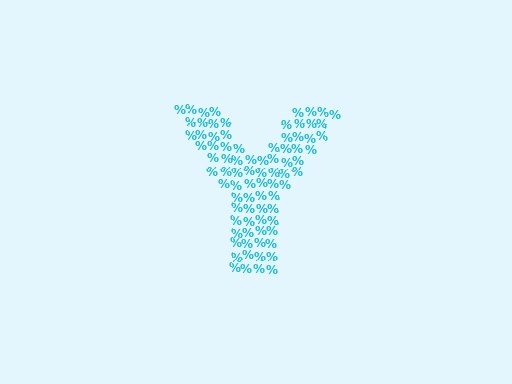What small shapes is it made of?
It is made of small percent signs.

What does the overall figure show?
The overall figure shows the letter Y.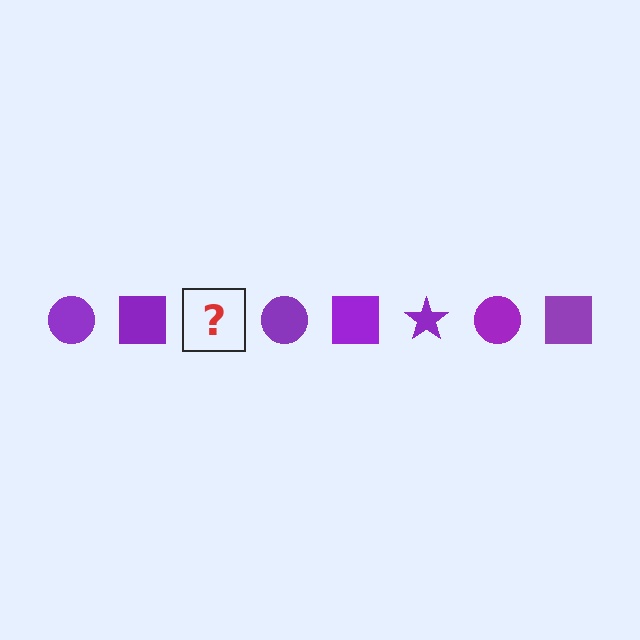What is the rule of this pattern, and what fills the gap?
The rule is that the pattern cycles through circle, square, star shapes in purple. The gap should be filled with a purple star.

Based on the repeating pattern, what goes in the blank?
The blank should be a purple star.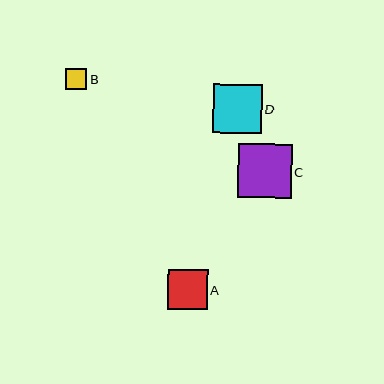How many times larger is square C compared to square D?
Square C is approximately 1.1 times the size of square D.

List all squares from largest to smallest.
From largest to smallest: C, D, A, B.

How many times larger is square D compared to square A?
Square D is approximately 1.2 times the size of square A.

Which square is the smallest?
Square B is the smallest with a size of approximately 21 pixels.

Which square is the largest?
Square C is the largest with a size of approximately 54 pixels.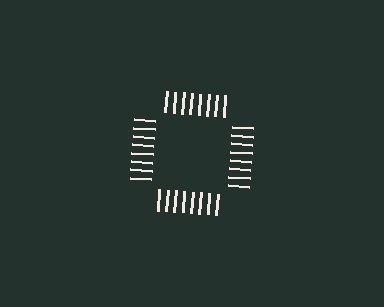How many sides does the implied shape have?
4 sides — the line-ends trace a square.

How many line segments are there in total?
32 — 8 along each of the 4 edges.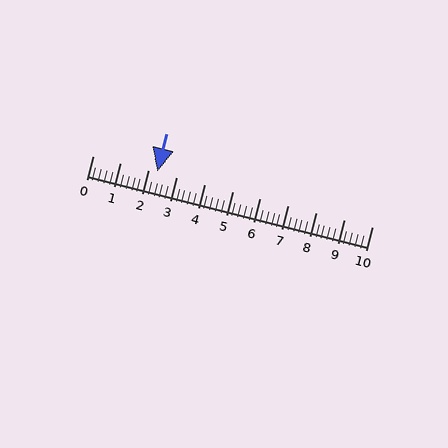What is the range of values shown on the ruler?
The ruler shows values from 0 to 10.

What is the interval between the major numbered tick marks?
The major tick marks are spaced 1 units apart.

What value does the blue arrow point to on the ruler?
The blue arrow points to approximately 2.3.